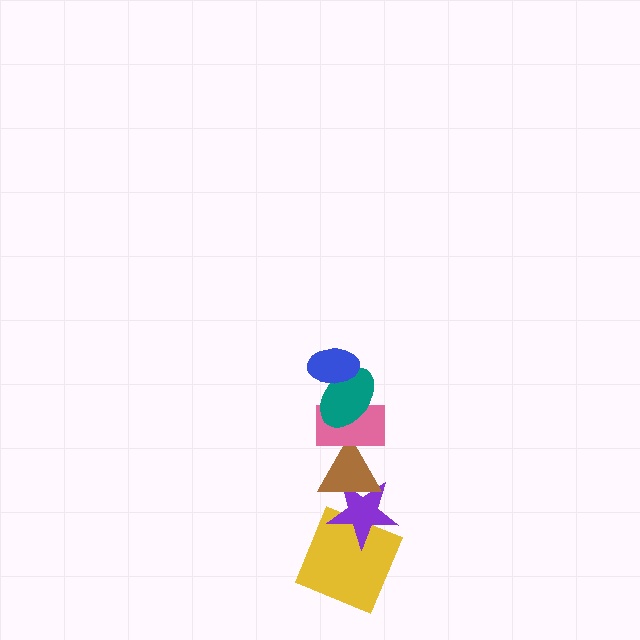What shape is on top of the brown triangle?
The pink rectangle is on top of the brown triangle.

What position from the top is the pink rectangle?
The pink rectangle is 3rd from the top.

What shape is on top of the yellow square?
The purple star is on top of the yellow square.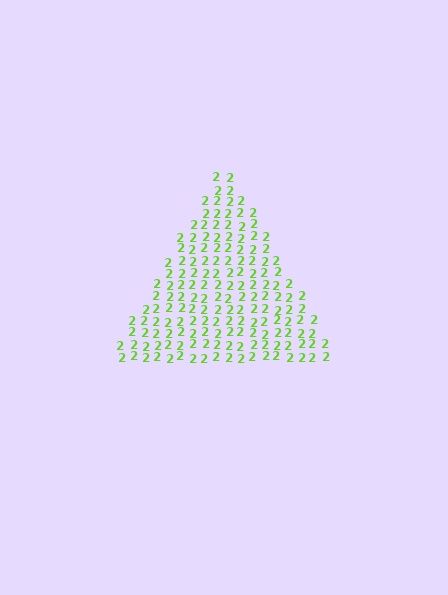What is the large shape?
The large shape is a triangle.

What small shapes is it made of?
It is made of small digit 2's.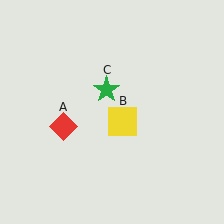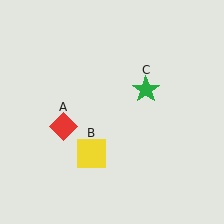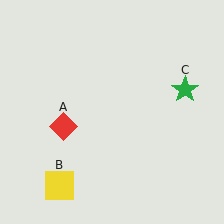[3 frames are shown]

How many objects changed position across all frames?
2 objects changed position: yellow square (object B), green star (object C).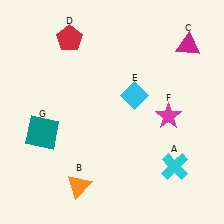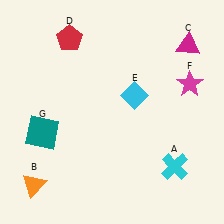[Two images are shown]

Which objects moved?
The objects that moved are: the orange triangle (B), the magenta star (F).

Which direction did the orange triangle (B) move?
The orange triangle (B) moved left.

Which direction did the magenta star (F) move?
The magenta star (F) moved up.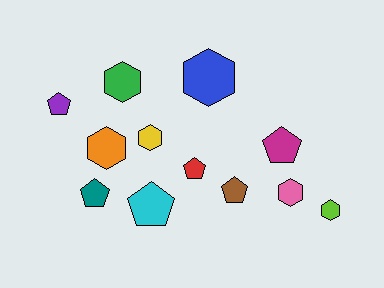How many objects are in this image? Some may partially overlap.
There are 12 objects.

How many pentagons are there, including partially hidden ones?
There are 6 pentagons.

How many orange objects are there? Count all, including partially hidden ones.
There is 1 orange object.